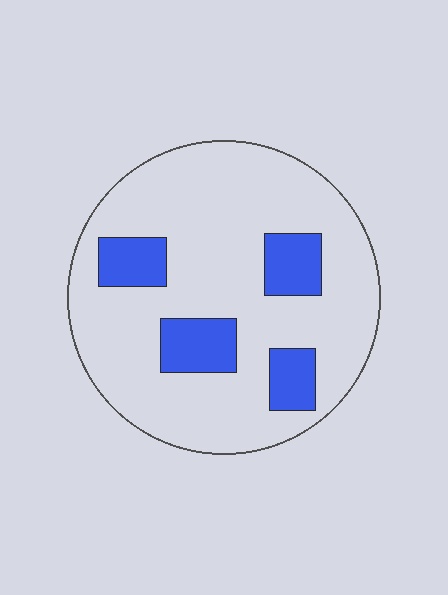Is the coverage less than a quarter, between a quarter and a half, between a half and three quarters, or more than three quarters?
Less than a quarter.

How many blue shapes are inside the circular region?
4.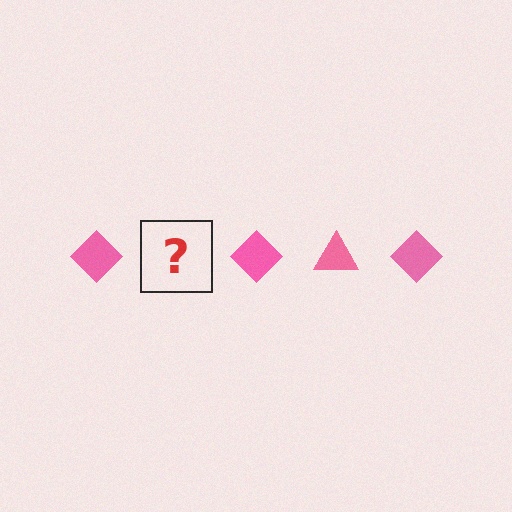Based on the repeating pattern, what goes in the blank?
The blank should be a pink triangle.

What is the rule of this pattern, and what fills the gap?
The rule is that the pattern cycles through diamond, triangle shapes in pink. The gap should be filled with a pink triangle.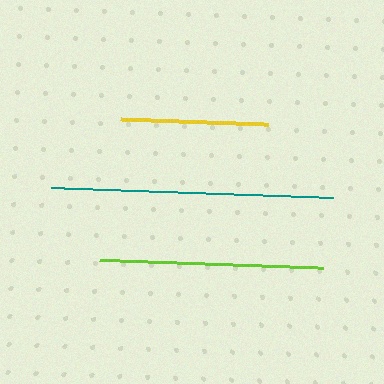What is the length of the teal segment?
The teal segment is approximately 282 pixels long.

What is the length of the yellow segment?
The yellow segment is approximately 148 pixels long.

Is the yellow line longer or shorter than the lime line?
The lime line is longer than the yellow line.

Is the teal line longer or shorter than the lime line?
The teal line is longer than the lime line.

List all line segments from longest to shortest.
From longest to shortest: teal, lime, yellow.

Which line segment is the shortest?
The yellow line is the shortest at approximately 148 pixels.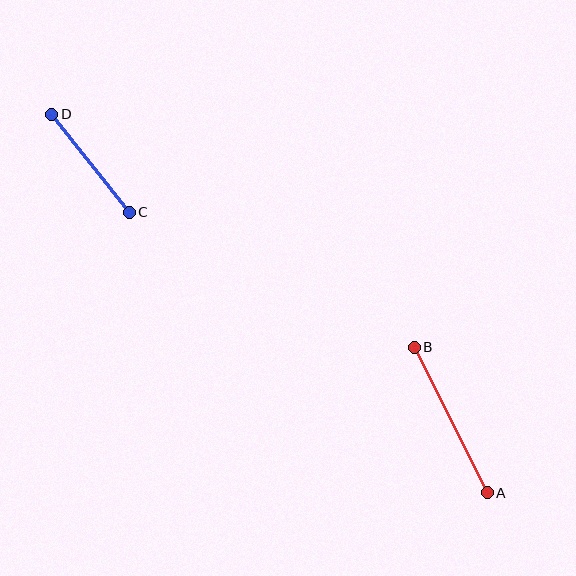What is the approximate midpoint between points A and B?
The midpoint is at approximately (451, 420) pixels.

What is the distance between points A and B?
The distance is approximately 163 pixels.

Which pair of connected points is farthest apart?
Points A and B are farthest apart.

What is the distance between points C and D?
The distance is approximately 125 pixels.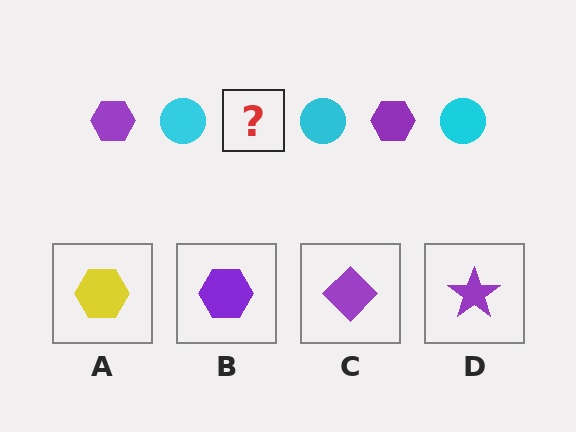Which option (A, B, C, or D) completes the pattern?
B.